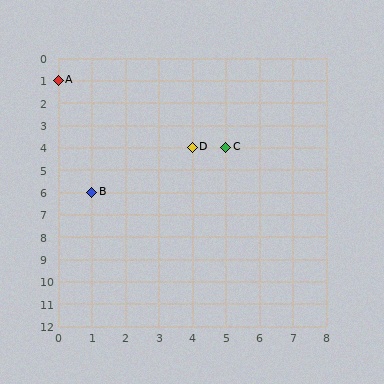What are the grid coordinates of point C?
Point C is at grid coordinates (5, 4).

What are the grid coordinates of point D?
Point D is at grid coordinates (4, 4).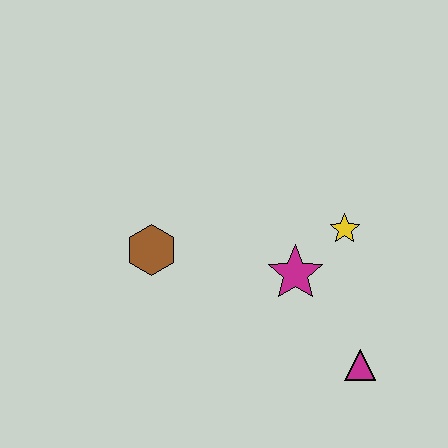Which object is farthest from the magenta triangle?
The brown hexagon is farthest from the magenta triangle.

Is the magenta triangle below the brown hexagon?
Yes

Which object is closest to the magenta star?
The yellow star is closest to the magenta star.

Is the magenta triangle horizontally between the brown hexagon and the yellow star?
No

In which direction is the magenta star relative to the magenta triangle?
The magenta star is above the magenta triangle.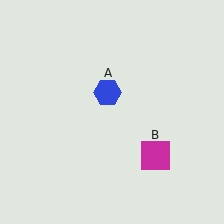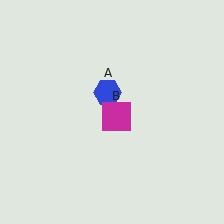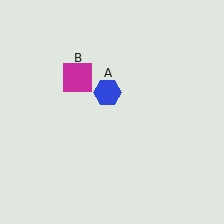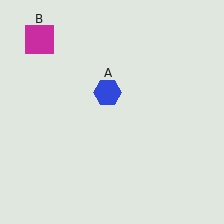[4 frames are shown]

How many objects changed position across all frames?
1 object changed position: magenta square (object B).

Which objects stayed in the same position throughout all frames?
Blue hexagon (object A) remained stationary.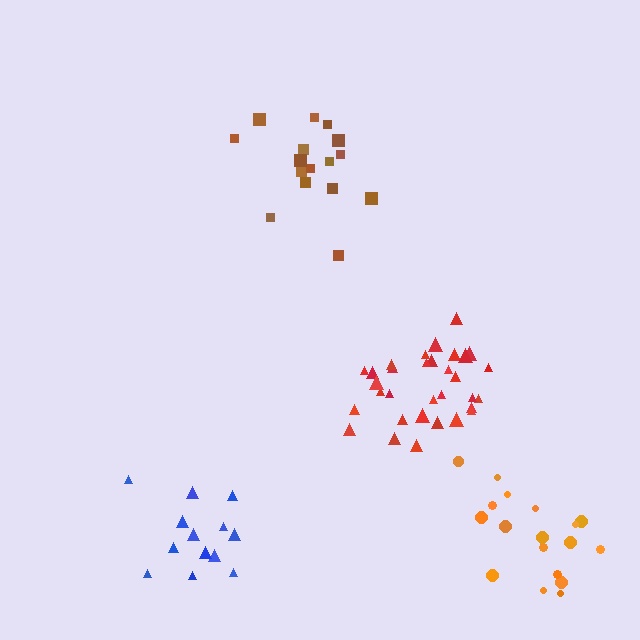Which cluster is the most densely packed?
Red.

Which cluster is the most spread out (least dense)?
Orange.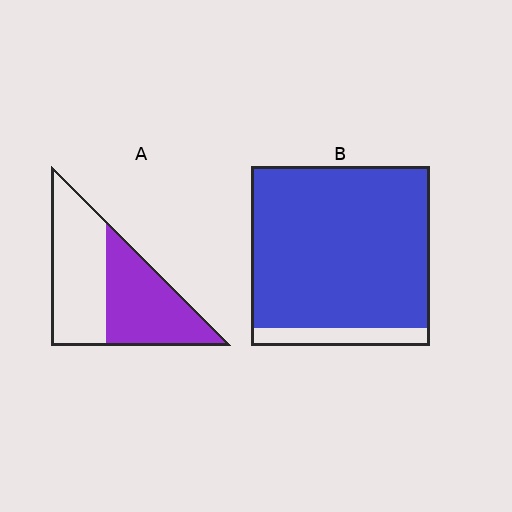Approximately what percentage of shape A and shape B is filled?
A is approximately 50% and B is approximately 90%.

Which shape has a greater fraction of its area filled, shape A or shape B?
Shape B.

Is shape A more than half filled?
Roughly half.